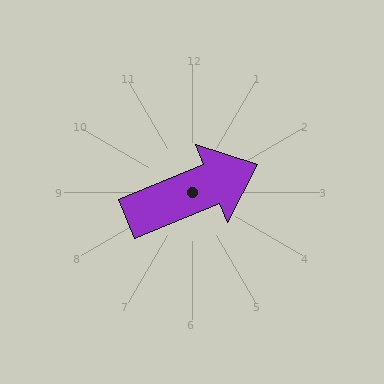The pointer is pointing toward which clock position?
Roughly 2 o'clock.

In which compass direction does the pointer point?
Northeast.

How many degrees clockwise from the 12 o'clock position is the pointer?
Approximately 67 degrees.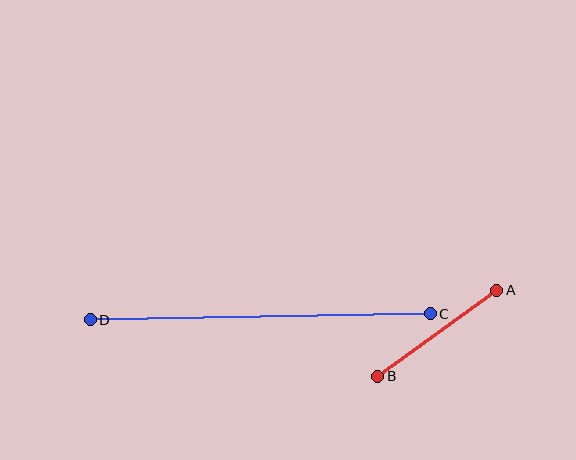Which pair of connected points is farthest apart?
Points C and D are farthest apart.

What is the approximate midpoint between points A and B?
The midpoint is at approximately (437, 333) pixels.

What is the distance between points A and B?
The distance is approximately 147 pixels.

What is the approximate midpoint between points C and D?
The midpoint is at approximately (260, 317) pixels.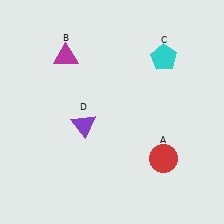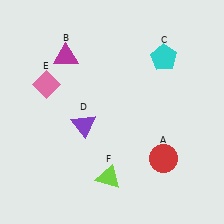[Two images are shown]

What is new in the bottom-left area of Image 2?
A lime triangle (F) was added in the bottom-left area of Image 2.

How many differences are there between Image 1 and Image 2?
There are 2 differences between the two images.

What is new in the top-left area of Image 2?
A pink diamond (E) was added in the top-left area of Image 2.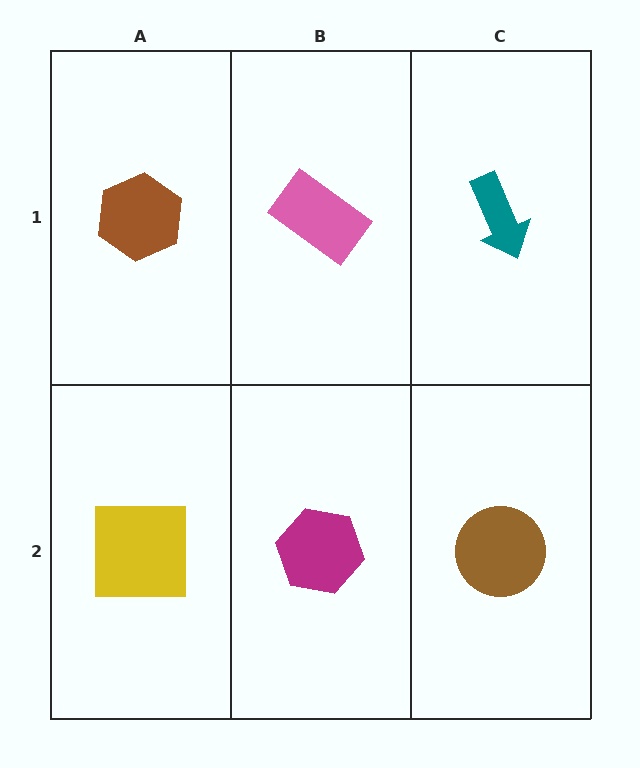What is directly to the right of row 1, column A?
A pink rectangle.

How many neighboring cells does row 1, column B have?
3.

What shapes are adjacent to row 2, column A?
A brown hexagon (row 1, column A), a magenta hexagon (row 2, column B).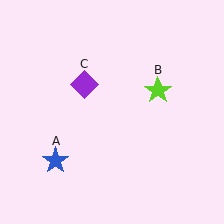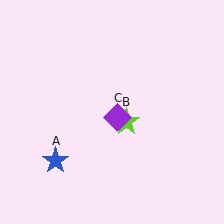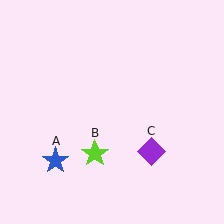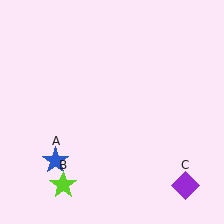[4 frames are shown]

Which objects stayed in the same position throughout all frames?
Blue star (object A) remained stationary.